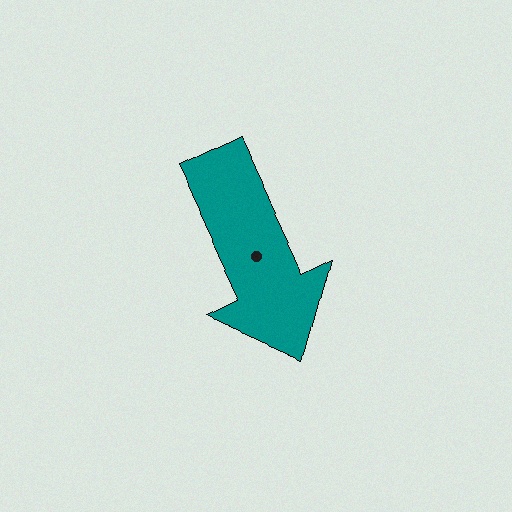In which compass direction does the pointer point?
Southeast.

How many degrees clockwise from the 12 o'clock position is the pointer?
Approximately 155 degrees.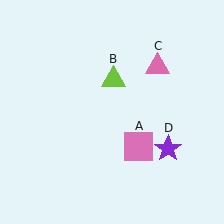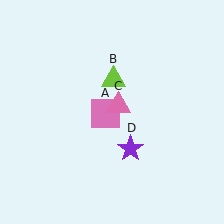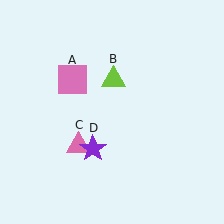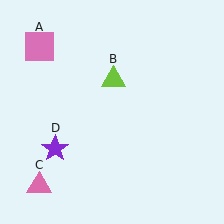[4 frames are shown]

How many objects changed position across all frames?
3 objects changed position: pink square (object A), pink triangle (object C), purple star (object D).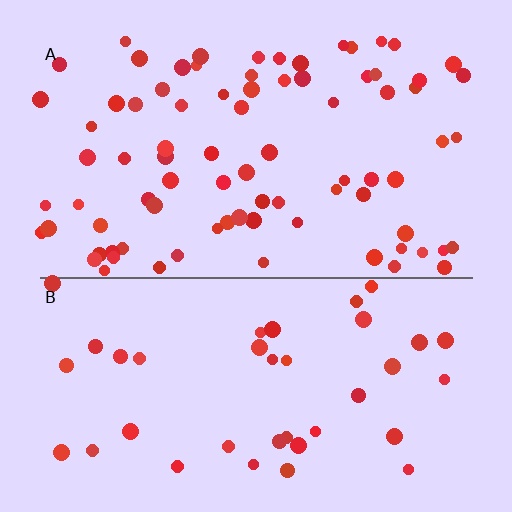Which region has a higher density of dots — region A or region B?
A (the top).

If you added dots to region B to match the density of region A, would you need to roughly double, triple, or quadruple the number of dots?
Approximately double.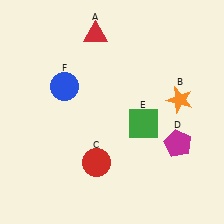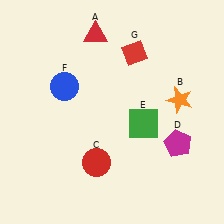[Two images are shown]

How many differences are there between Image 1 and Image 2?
There is 1 difference between the two images.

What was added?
A red diamond (G) was added in Image 2.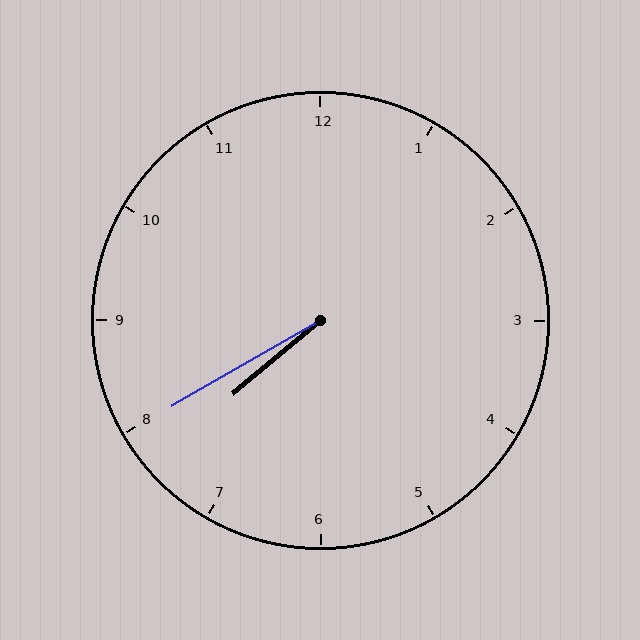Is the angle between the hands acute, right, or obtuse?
It is acute.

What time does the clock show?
7:40.